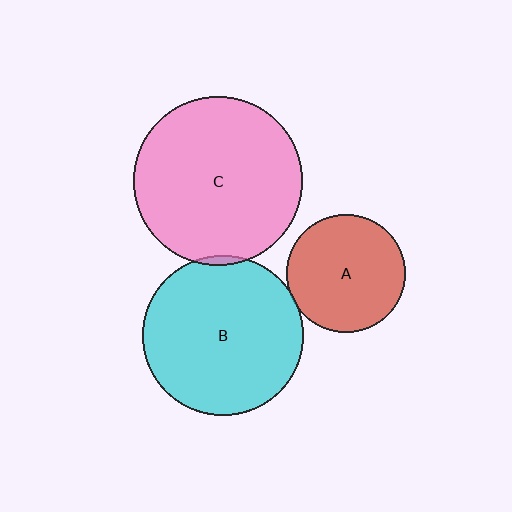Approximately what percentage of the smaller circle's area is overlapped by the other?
Approximately 5%.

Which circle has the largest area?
Circle C (pink).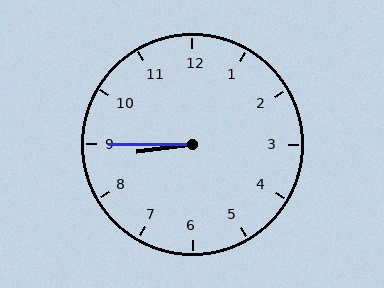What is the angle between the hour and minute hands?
Approximately 8 degrees.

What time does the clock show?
8:45.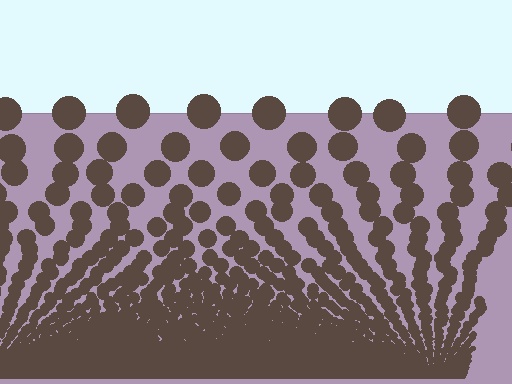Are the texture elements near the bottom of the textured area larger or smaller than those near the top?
Smaller. The gradient is inverted — elements near the bottom are smaller and denser.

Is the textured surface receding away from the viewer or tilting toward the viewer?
The surface appears to tilt toward the viewer. Texture elements get larger and sparser toward the top.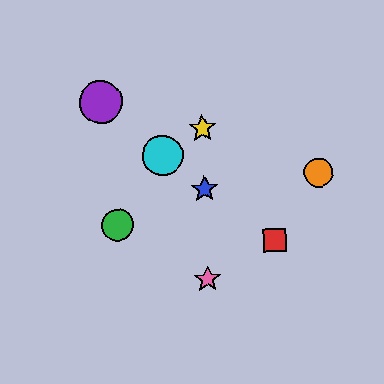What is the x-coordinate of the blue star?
The blue star is at x≈204.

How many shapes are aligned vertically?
3 shapes (the blue star, the yellow star, the pink star) are aligned vertically.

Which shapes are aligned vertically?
The blue star, the yellow star, the pink star are aligned vertically.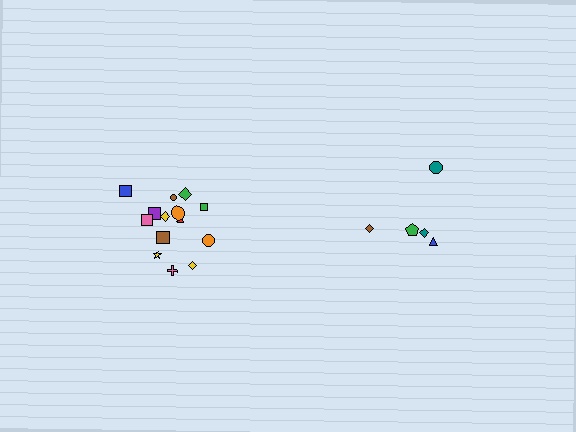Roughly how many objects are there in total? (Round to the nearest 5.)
Roughly 20 objects in total.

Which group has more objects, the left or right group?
The left group.